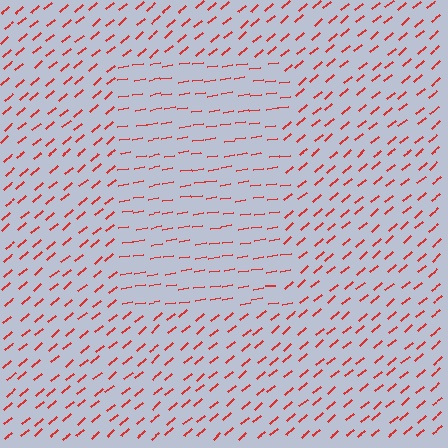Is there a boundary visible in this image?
Yes, there is a texture boundary formed by a change in line orientation.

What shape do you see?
I see a rectangle.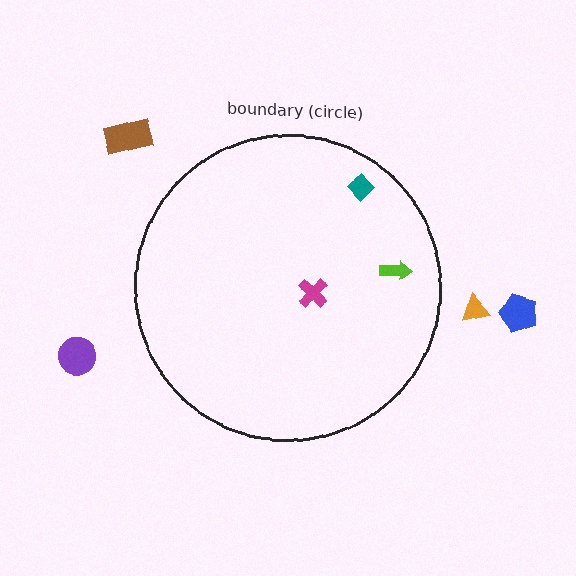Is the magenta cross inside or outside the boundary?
Inside.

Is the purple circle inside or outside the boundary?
Outside.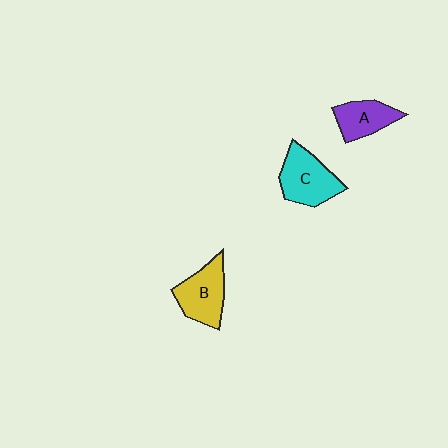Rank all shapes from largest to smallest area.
From largest to smallest: C (cyan), B (yellow), A (purple).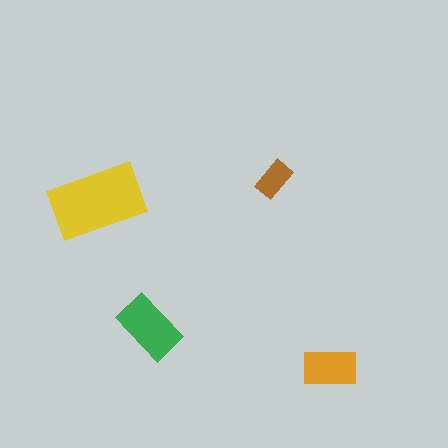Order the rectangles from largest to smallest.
the yellow one, the green one, the orange one, the brown one.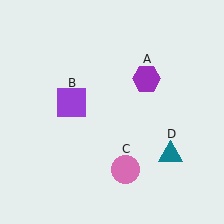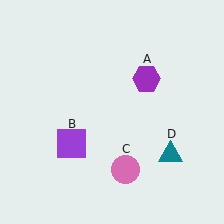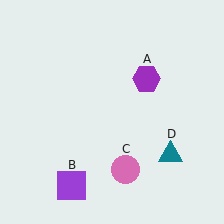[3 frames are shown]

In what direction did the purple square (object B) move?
The purple square (object B) moved down.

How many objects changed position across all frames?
1 object changed position: purple square (object B).